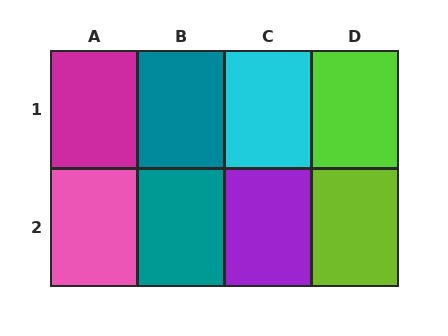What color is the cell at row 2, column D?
Lime.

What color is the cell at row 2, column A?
Pink.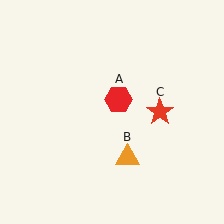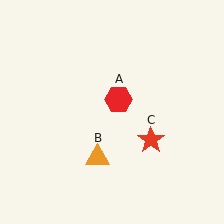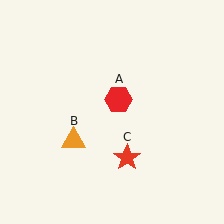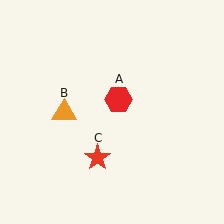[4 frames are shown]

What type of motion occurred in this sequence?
The orange triangle (object B), red star (object C) rotated clockwise around the center of the scene.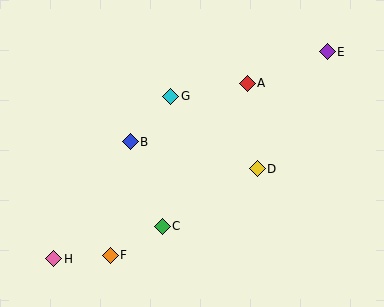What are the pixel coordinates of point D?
Point D is at (257, 169).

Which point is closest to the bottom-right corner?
Point D is closest to the bottom-right corner.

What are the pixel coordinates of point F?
Point F is at (110, 255).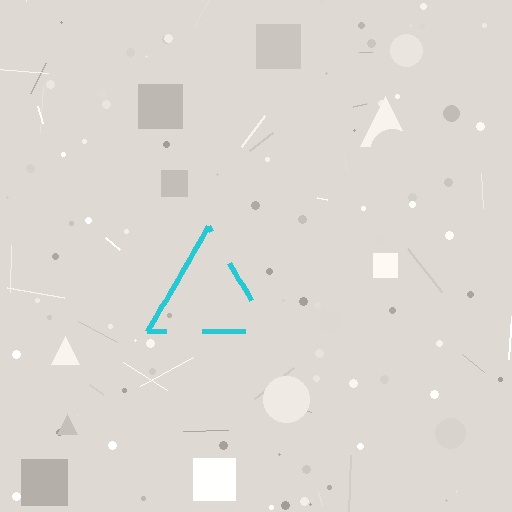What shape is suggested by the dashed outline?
The dashed outline suggests a triangle.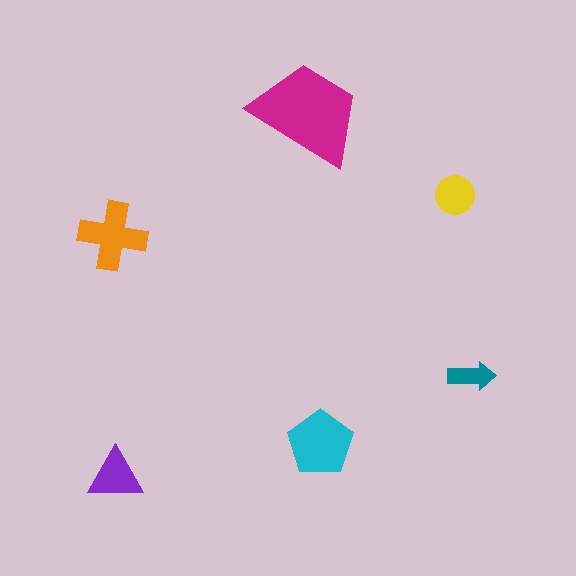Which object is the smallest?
The teal arrow.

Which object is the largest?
The magenta trapezoid.